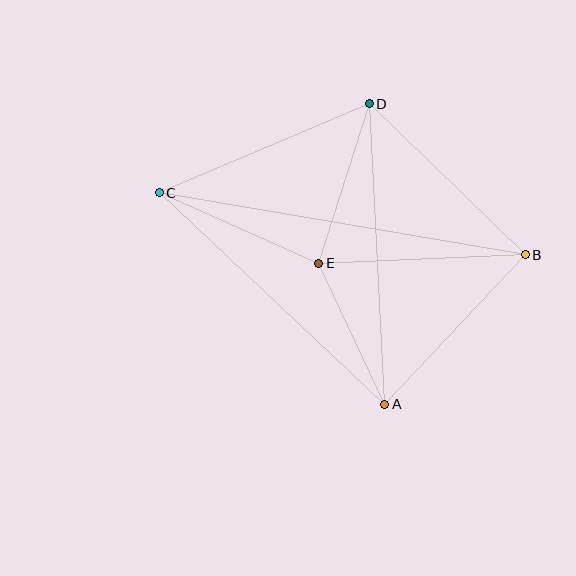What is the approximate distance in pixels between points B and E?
The distance between B and E is approximately 207 pixels.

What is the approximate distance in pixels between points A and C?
The distance between A and C is approximately 309 pixels.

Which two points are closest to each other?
Points A and E are closest to each other.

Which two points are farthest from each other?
Points B and C are farthest from each other.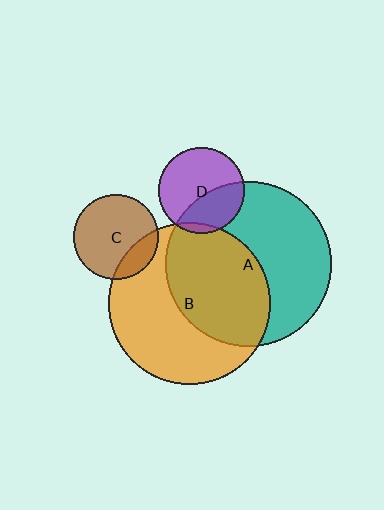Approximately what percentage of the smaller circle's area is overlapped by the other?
Approximately 50%.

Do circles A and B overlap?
Yes.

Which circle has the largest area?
Circle A (teal).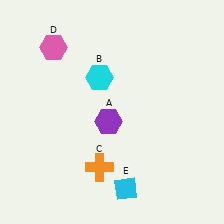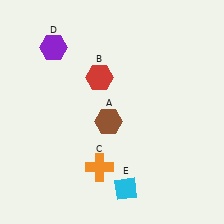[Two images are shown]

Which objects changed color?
A changed from purple to brown. B changed from cyan to red. D changed from pink to purple.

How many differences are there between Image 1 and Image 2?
There are 3 differences between the two images.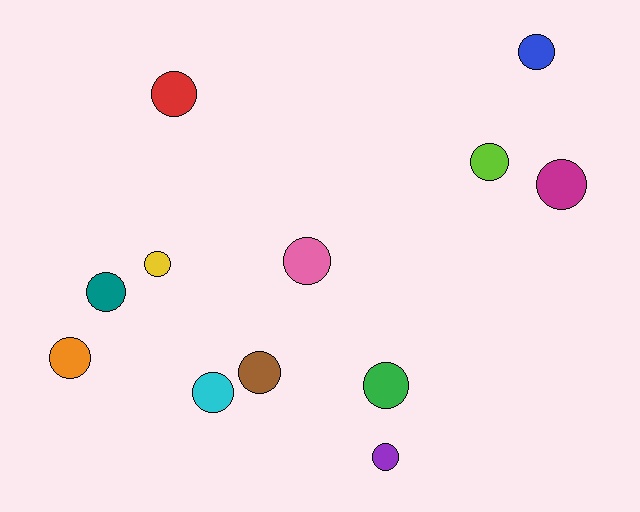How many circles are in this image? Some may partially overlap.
There are 12 circles.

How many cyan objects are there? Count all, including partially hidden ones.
There is 1 cyan object.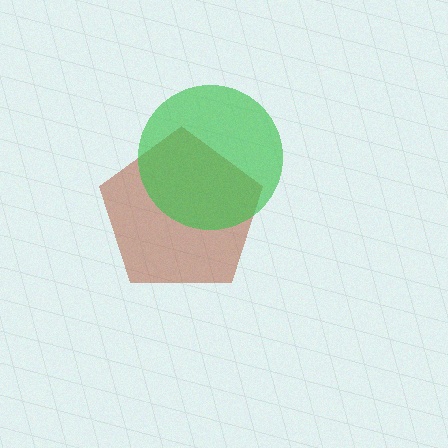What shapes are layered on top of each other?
The layered shapes are: a brown pentagon, a green circle.